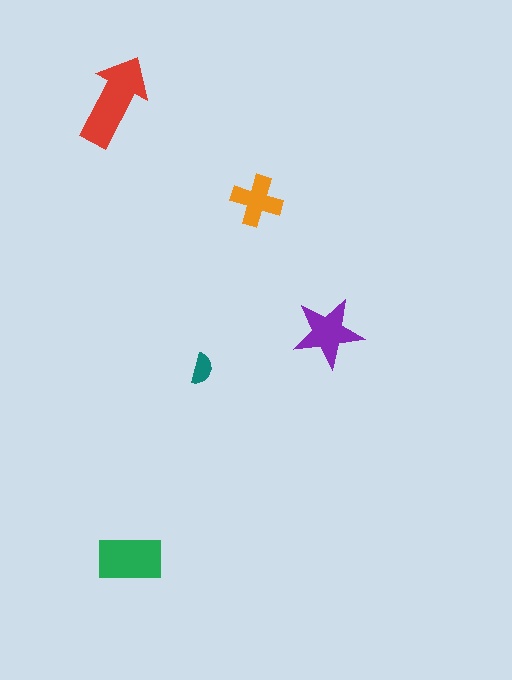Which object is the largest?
The red arrow.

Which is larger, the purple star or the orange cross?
The purple star.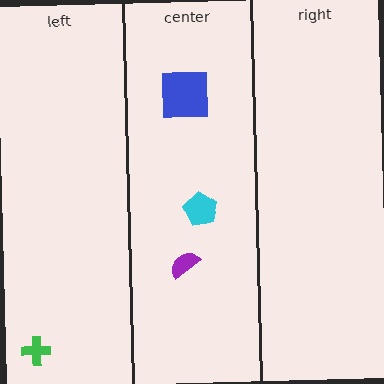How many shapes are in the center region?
3.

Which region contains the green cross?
The left region.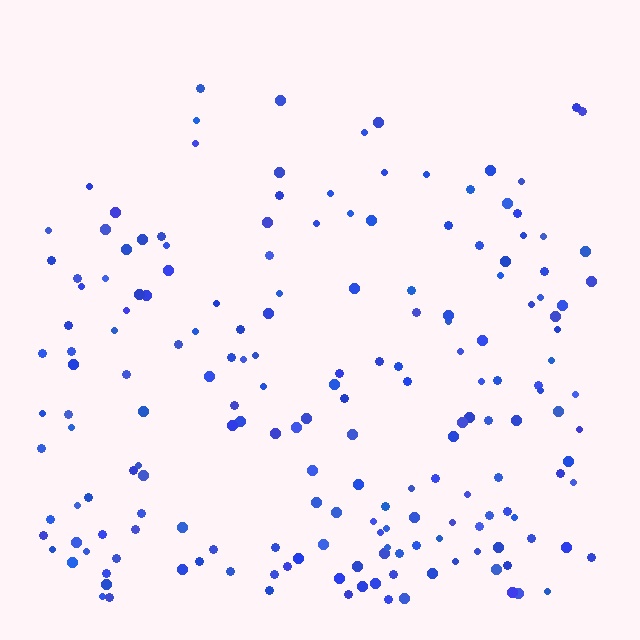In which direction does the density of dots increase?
From top to bottom, with the bottom side densest.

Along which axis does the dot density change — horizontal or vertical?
Vertical.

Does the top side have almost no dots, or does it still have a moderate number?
Still a moderate number, just noticeably fewer than the bottom.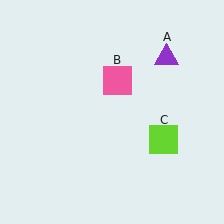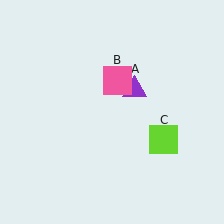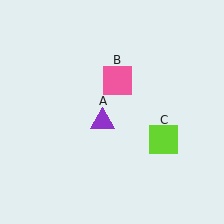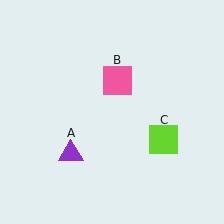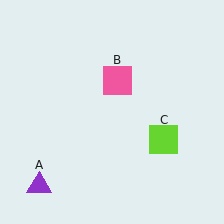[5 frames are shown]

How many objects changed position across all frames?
1 object changed position: purple triangle (object A).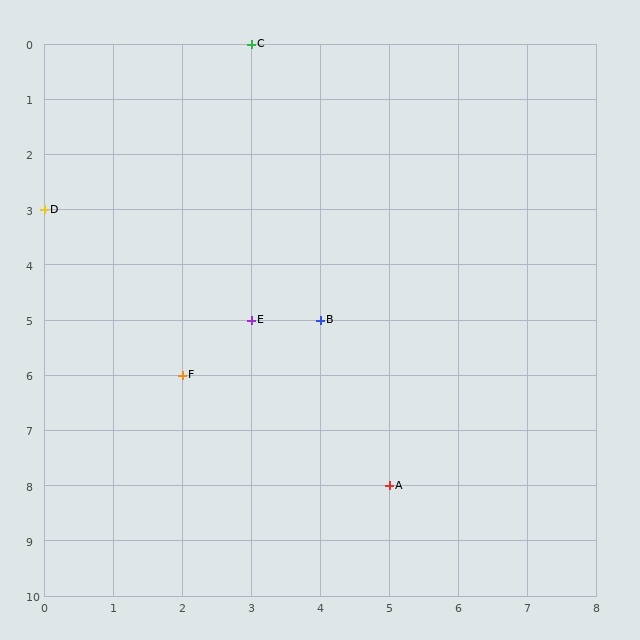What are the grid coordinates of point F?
Point F is at grid coordinates (2, 6).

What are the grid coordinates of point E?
Point E is at grid coordinates (3, 5).